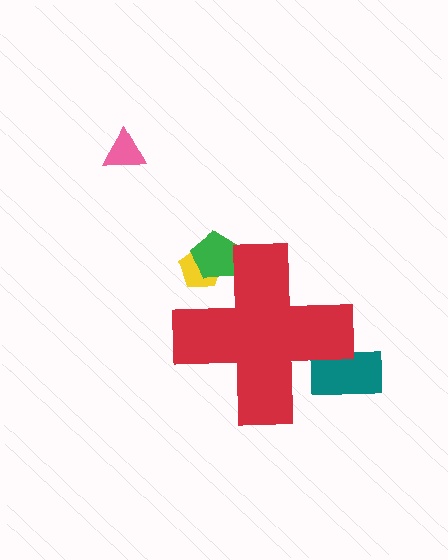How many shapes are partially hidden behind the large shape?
3 shapes are partially hidden.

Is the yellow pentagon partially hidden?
Yes, the yellow pentagon is partially hidden behind the red cross.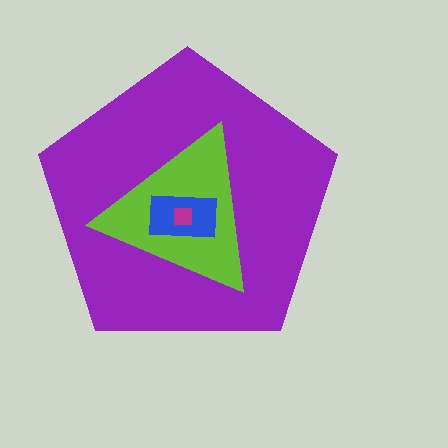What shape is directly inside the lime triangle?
The blue rectangle.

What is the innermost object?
The magenta square.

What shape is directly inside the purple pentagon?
The lime triangle.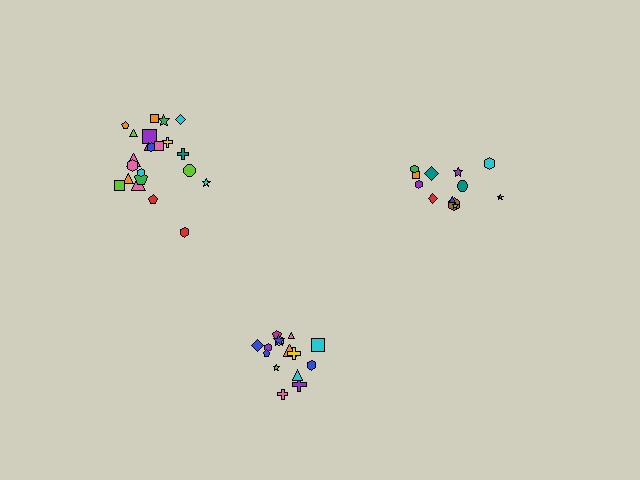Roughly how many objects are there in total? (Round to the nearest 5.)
Roughly 50 objects in total.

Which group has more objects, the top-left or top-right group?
The top-left group.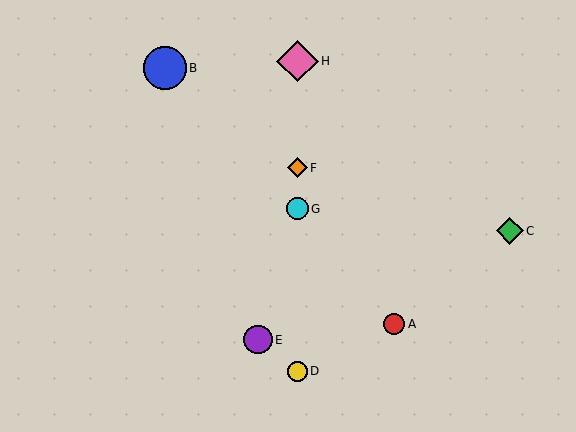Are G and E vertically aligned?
No, G is at x≈297 and E is at x≈258.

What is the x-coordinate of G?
Object G is at x≈297.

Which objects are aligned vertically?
Objects D, F, G, H are aligned vertically.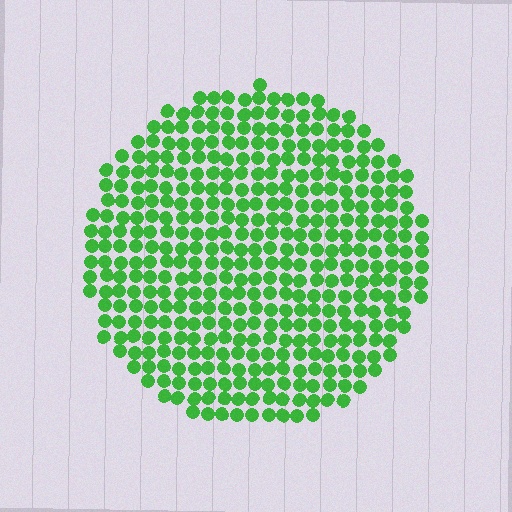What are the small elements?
The small elements are circles.